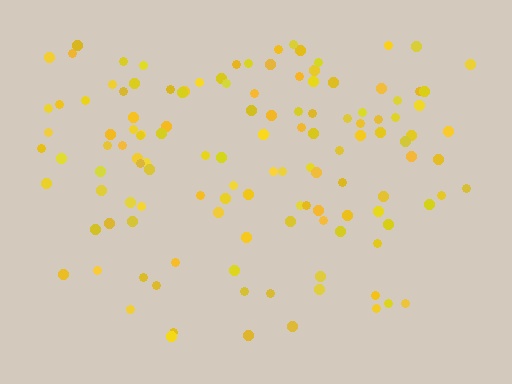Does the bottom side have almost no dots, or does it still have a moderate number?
Still a moderate number, just noticeably fewer than the top.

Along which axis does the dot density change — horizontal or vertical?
Vertical.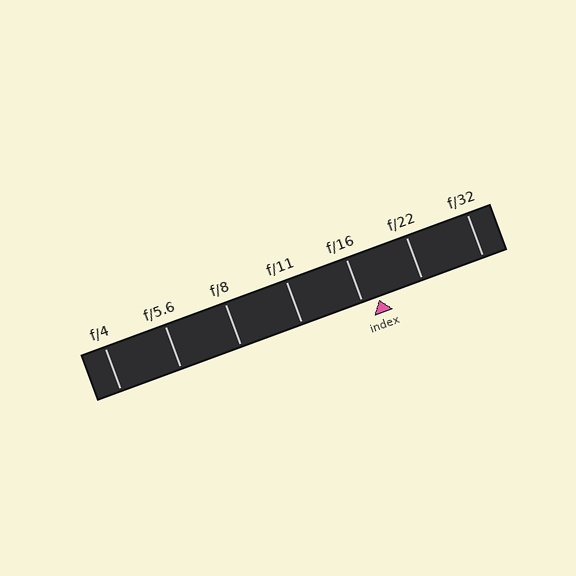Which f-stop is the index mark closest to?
The index mark is closest to f/16.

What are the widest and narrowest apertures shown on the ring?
The widest aperture shown is f/4 and the narrowest is f/32.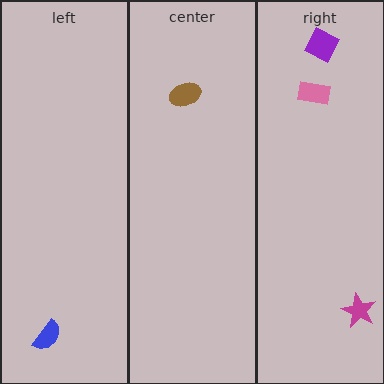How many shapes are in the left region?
1.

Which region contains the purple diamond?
The right region.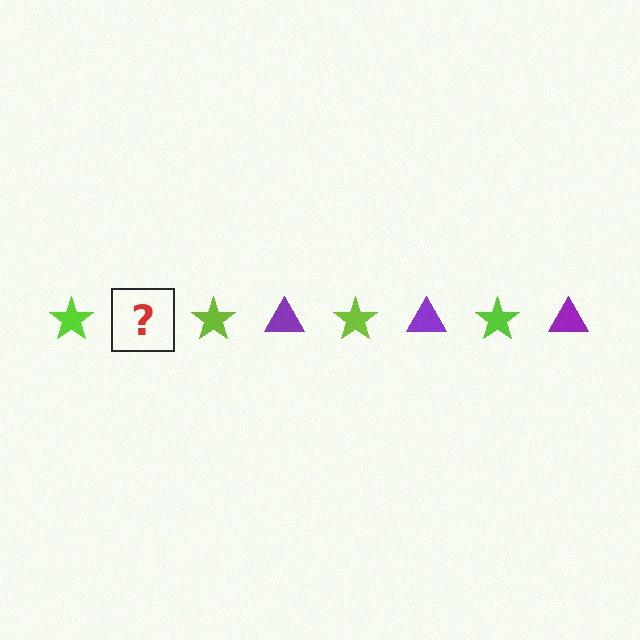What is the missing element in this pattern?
The missing element is a purple triangle.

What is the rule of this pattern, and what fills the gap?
The rule is that the pattern alternates between lime star and purple triangle. The gap should be filled with a purple triangle.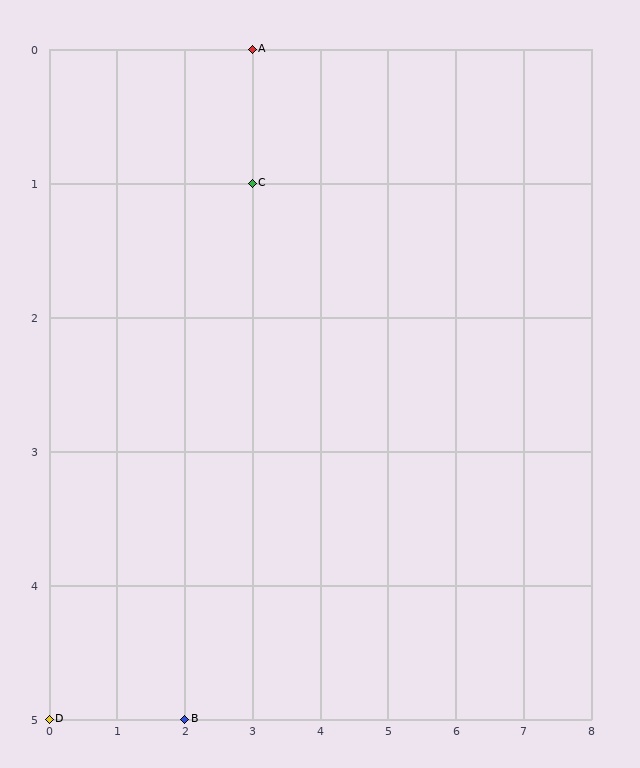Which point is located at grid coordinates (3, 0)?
Point A is at (3, 0).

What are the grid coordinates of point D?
Point D is at grid coordinates (0, 5).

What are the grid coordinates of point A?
Point A is at grid coordinates (3, 0).